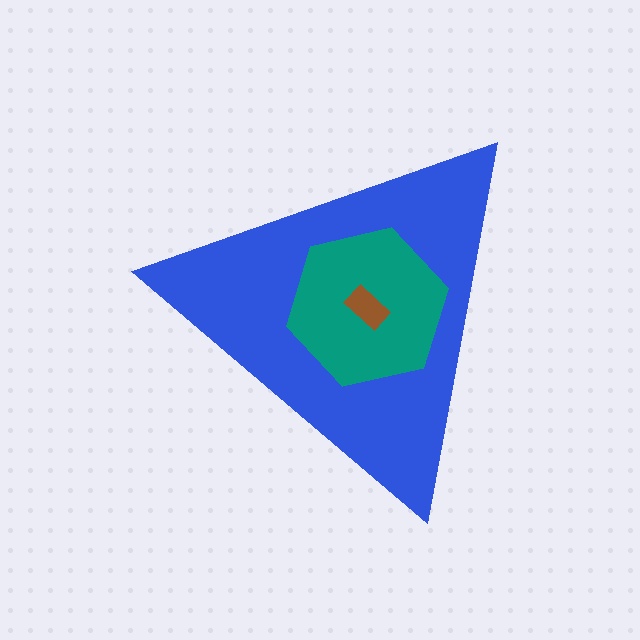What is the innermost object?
The brown rectangle.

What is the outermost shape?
The blue triangle.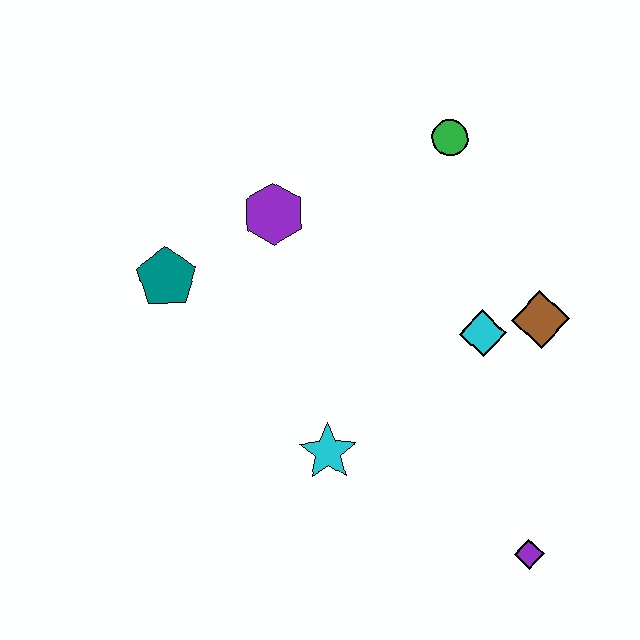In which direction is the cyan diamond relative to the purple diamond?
The cyan diamond is above the purple diamond.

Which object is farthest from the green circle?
The purple diamond is farthest from the green circle.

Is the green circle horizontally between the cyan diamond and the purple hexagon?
Yes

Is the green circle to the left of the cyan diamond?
Yes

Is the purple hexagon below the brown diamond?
No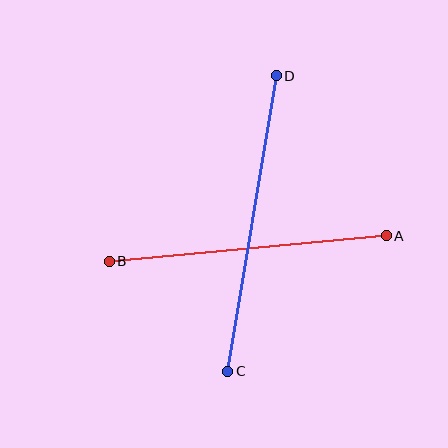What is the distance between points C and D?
The distance is approximately 299 pixels.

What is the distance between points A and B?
The distance is approximately 278 pixels.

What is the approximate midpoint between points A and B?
The midpoint is at approximately (248, 249) pixels.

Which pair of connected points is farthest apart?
Points C and D are farthest apart.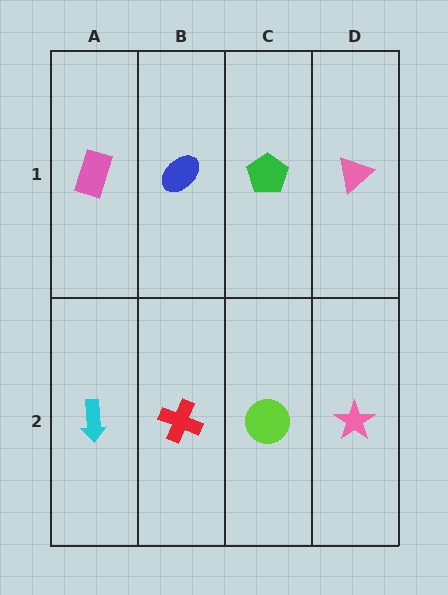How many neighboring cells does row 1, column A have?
2.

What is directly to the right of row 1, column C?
A pink triangle.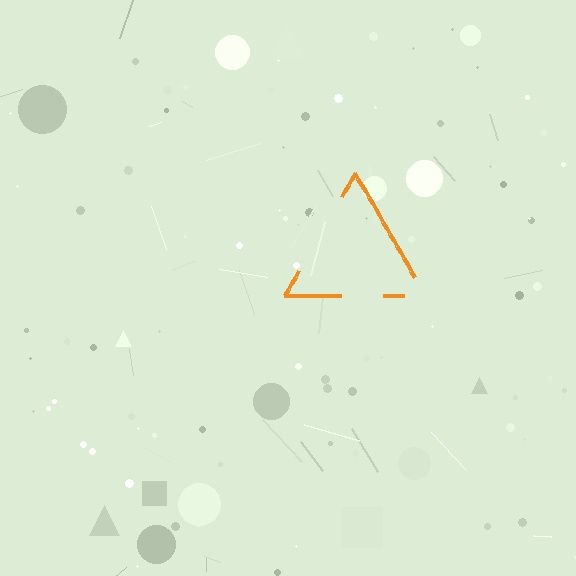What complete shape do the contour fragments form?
The contour fragments form a triangle.